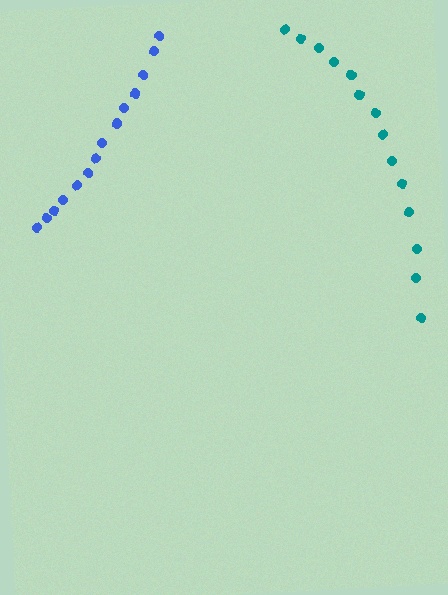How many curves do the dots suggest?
There are 2 distinct paths.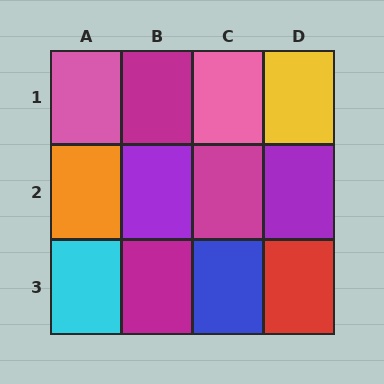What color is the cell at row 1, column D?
Yellow.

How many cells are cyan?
1 cell is cyan.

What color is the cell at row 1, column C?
Pink.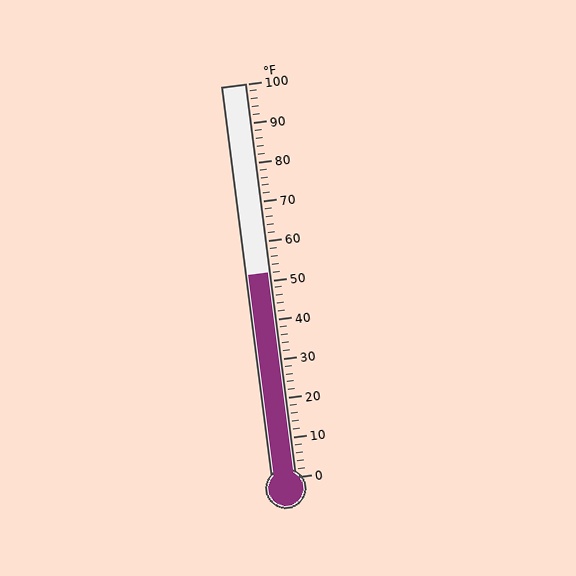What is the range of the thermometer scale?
The thermometer scale ranges from 0°F to 100°F.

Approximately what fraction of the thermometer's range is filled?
The thermometer is filled to approximately 50% of its range.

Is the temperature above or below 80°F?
The temperature is below 80°F.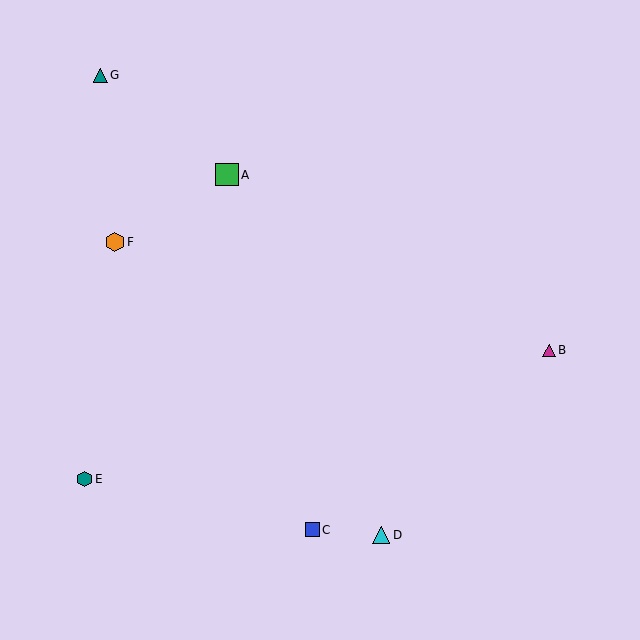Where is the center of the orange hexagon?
The center of the orange hexagon is at (115, 242).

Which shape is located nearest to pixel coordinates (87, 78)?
The teal triangle (labeled G) at (100, 75) is nearest to that location.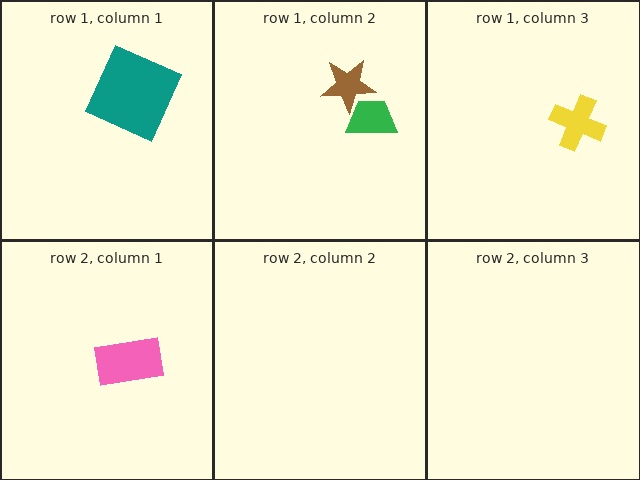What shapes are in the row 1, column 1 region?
The teal square.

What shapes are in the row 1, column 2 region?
The green trapezoid, the brown star.